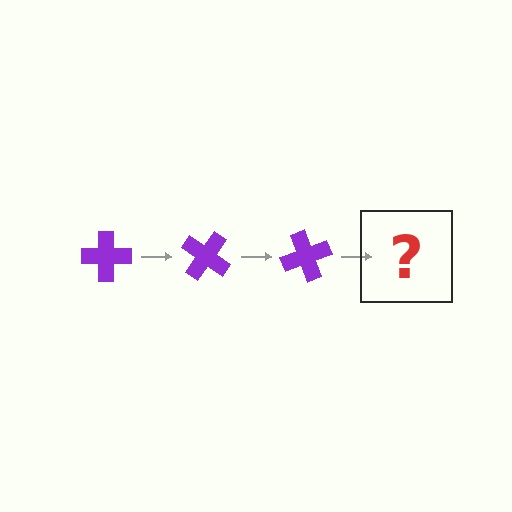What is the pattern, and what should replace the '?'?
The pattern is that the cross rotates 35 degrees each step. The '?' should be a purple cross rotated 105 degrees.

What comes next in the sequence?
The next element should be a purple cross rotated 105 degrees.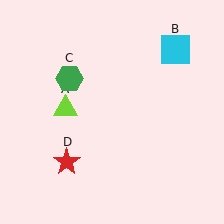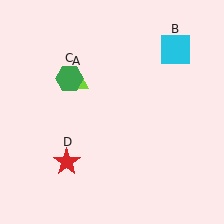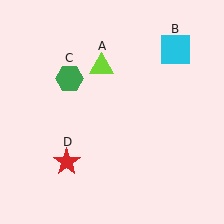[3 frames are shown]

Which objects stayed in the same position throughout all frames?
Cyan square (object B) and green hexagon (object C) and red star (object D) remained stationary.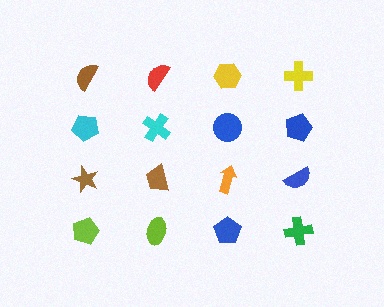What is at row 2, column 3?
A blue circle.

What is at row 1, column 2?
A red semicircle.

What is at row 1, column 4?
A yellow cross.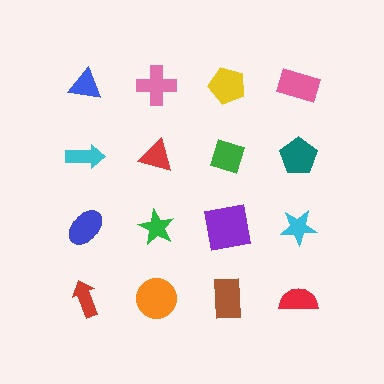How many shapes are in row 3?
4 shapes.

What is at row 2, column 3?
A green diamond.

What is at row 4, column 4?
A red semicircle.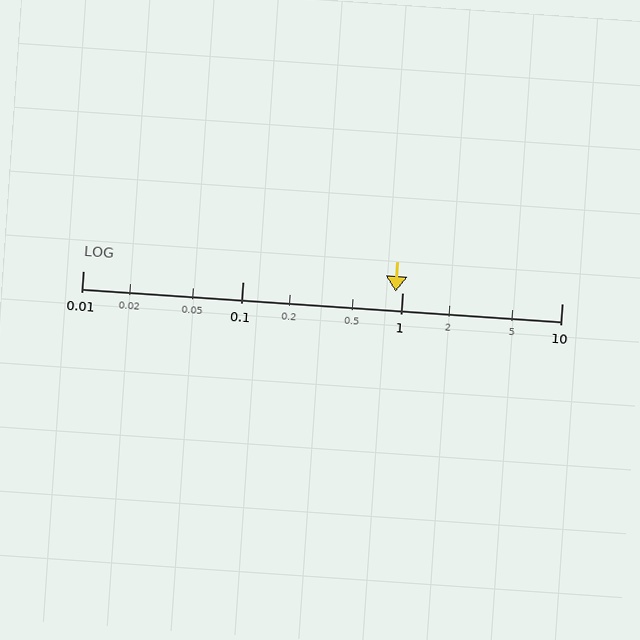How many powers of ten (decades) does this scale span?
The scale spans 3 decades, from 0.01 to 10.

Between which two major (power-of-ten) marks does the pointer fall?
The pointer is between 0.1 and 1.